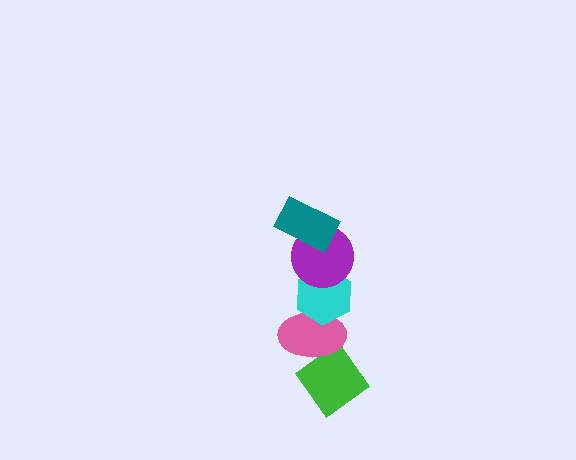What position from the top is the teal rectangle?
The teal rectangle is 1st from the top.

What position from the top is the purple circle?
The purple circle is 2nd from the top.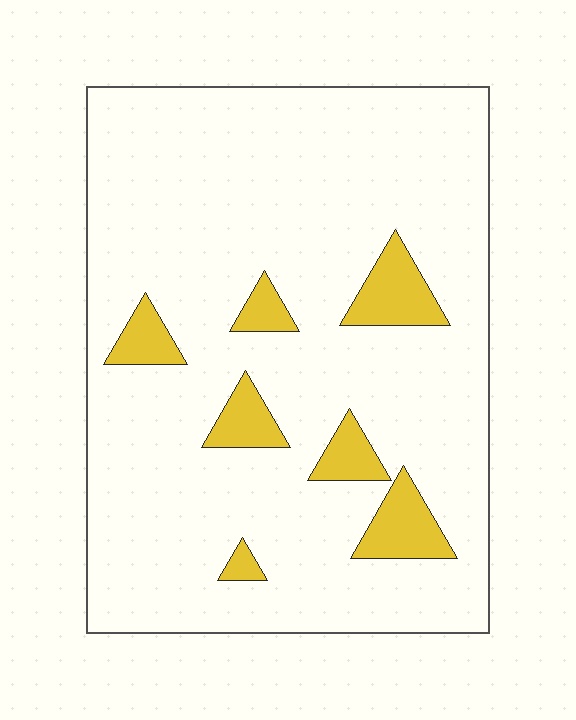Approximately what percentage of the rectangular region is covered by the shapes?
Approximately 10%.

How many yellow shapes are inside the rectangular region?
7.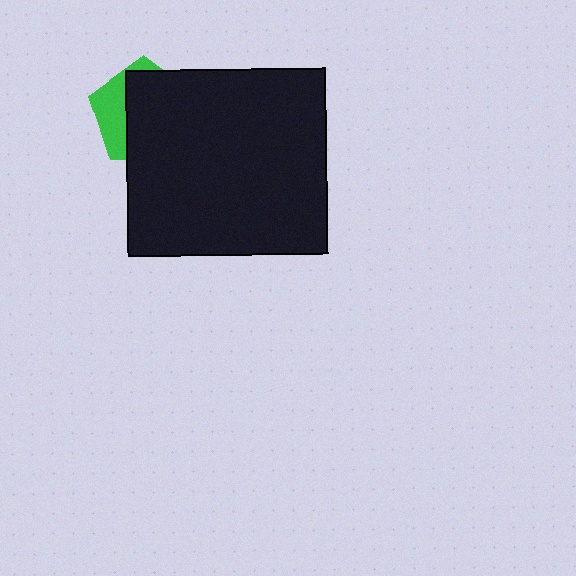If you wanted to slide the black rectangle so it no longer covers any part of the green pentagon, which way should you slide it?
Slide it right — that is the most direct way to separate the two shapes.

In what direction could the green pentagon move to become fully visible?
The green pentagon could move left. That would shift it out from behind the black rectangle entirely.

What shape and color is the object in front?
The object in front is a black rectangle.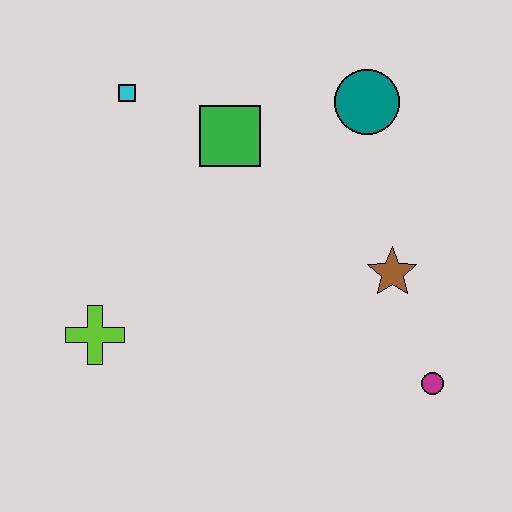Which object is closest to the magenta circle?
The brown star is closest to the magenta circle.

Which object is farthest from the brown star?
The cyan square is farthest from the brown star.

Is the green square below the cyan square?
Yes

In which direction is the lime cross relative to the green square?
The lime cross is below the green square.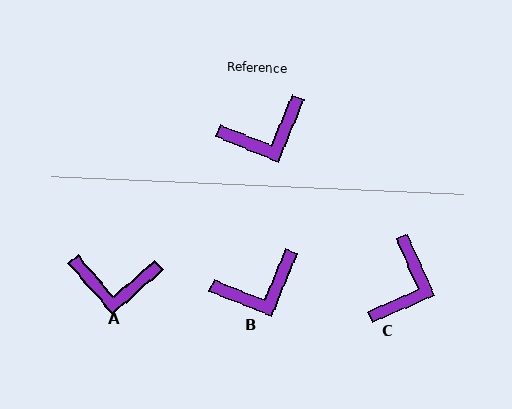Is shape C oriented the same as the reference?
No, it is off by about 46 degrees.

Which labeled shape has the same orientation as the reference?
B.